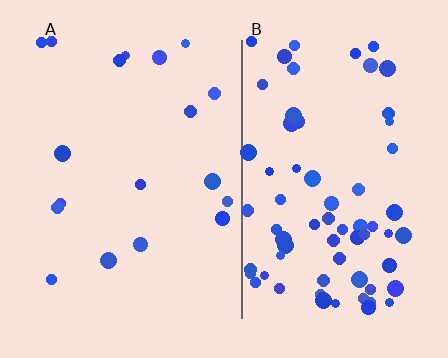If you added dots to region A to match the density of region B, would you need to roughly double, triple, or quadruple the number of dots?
Approximately quadruple.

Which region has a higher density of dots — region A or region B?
B (the right).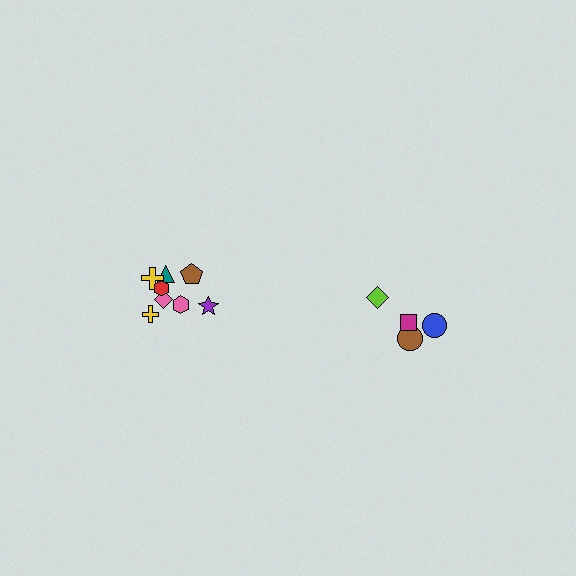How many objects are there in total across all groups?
There are 12 objects.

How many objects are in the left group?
There are 8 objects.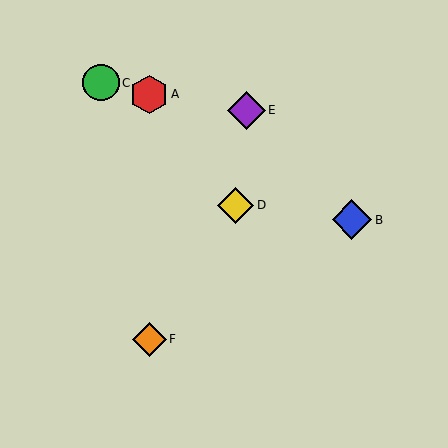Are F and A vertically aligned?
Yes, both are at x≈149.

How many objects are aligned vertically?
2 objects (A, F) are aligned vertically.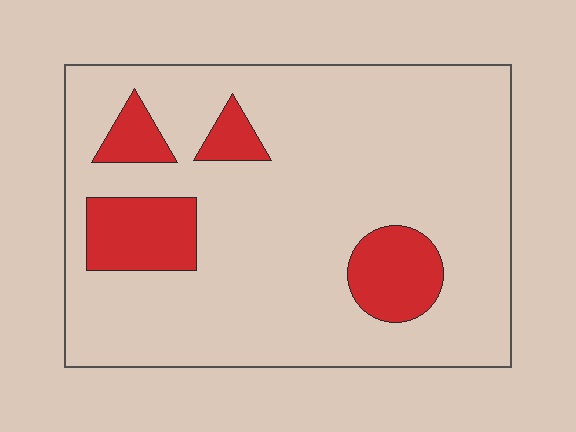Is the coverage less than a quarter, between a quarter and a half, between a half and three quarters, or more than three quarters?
Less than a quarter.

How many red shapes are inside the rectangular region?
4.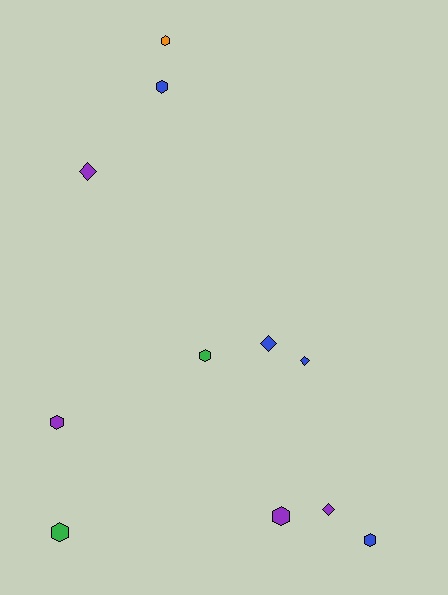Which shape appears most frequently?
Hexagon, with 7 objects.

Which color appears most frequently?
Purple, with 4 objects.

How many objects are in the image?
There are 11 objects.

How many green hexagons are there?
There are 2 green hexagons.